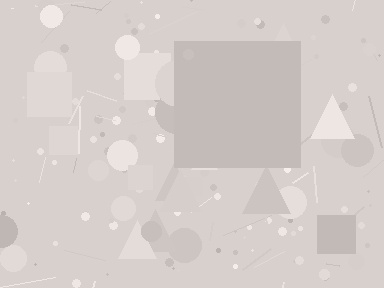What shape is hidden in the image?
A square is hidden in the image.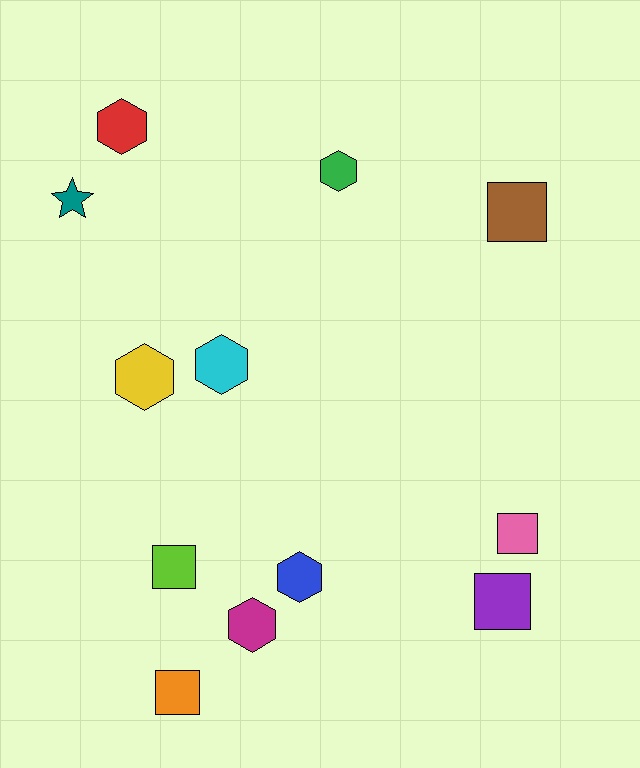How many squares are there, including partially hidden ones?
There are 5 squares.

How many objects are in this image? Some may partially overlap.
There are 12 objects.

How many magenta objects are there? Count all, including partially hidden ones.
There is 1 magenta object.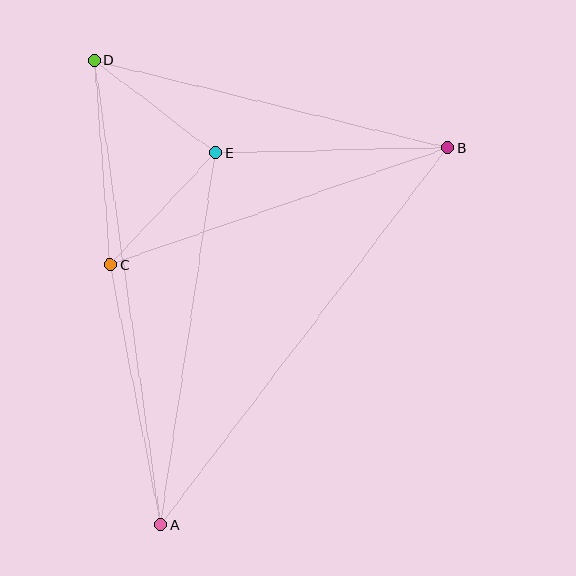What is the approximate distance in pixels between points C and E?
The distance between C and E is approximately 153 pixels.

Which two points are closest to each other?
Points D and E are closest to each other.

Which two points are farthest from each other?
Points A and B are farthest from each other.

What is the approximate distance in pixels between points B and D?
The distance between B and D is approximately 364 pixels.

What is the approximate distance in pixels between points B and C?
The distance between B and C is approximately 356 pixels.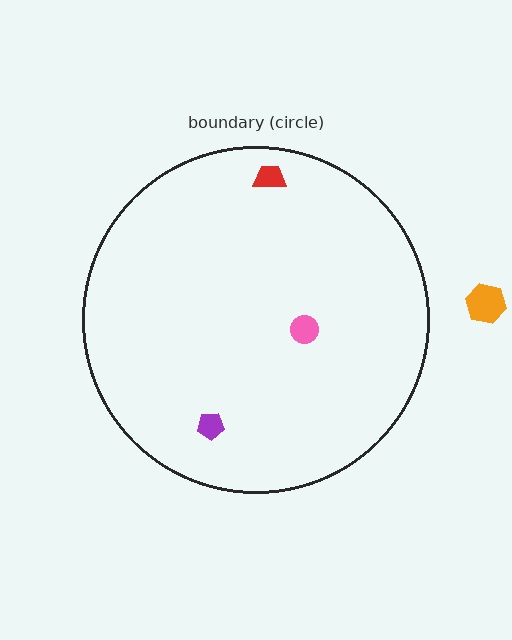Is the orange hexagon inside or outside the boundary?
Outside.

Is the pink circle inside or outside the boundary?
Inside.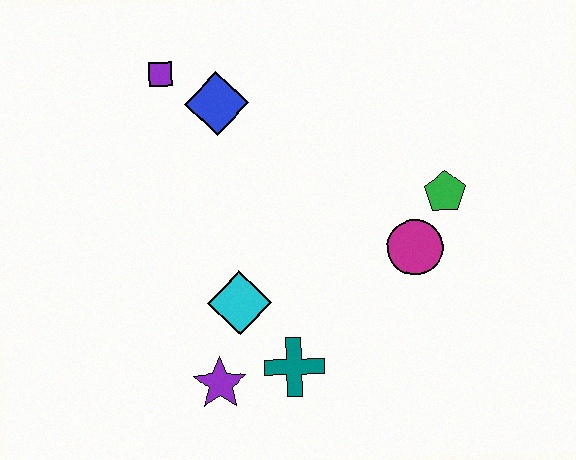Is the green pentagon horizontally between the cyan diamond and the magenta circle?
No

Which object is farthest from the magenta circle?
The purple square is farthest from the magenta circle.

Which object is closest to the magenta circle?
The green pentagon is closest to the magenta circle.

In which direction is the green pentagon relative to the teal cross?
The green pentagon is above the teal cross.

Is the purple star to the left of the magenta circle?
Yes